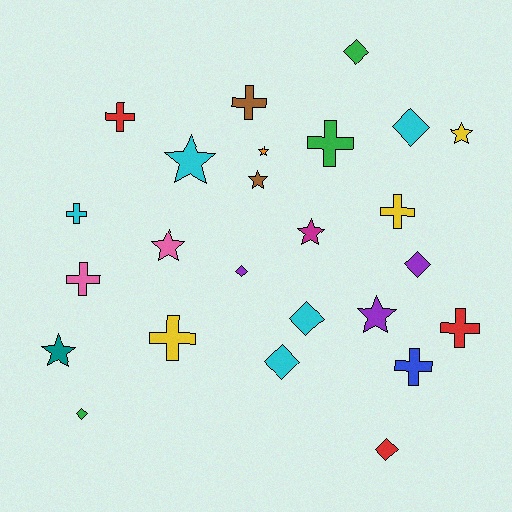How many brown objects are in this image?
There are 2 brown objects.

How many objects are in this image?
There are 25 objects.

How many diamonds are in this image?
There are 8 diamonds.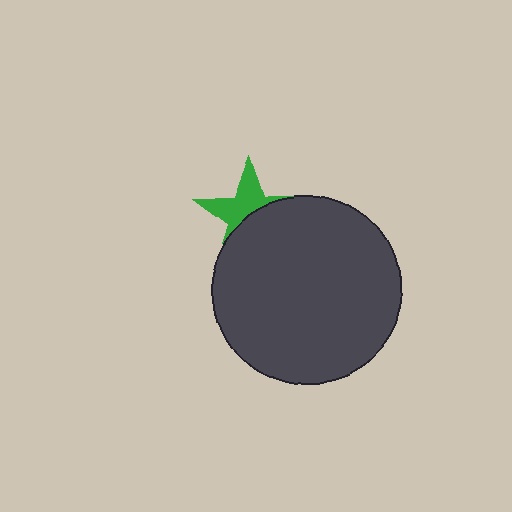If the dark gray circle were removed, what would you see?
You would see the complete green star.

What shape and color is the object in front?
The object in front is a dark gray circle.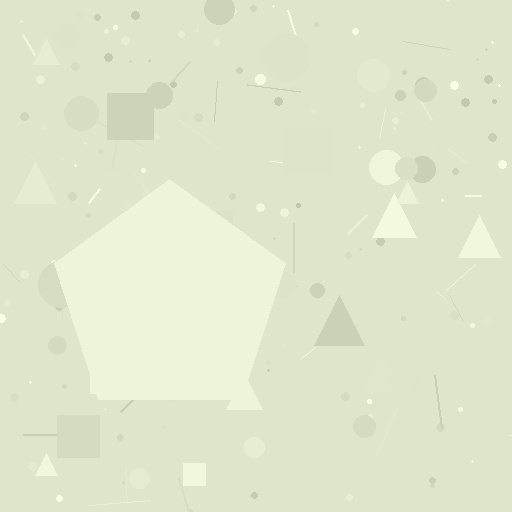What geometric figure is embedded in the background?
A pentagon is embedded in the background.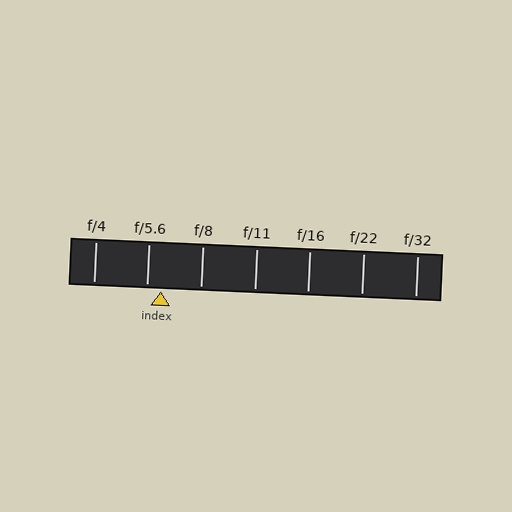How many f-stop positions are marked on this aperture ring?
There are 7 f-stop positions marked.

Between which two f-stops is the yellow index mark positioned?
The index mark is between f/5.6 and f/8.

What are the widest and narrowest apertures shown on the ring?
The widest aperture shown is f/4 and the narrowest is f/32.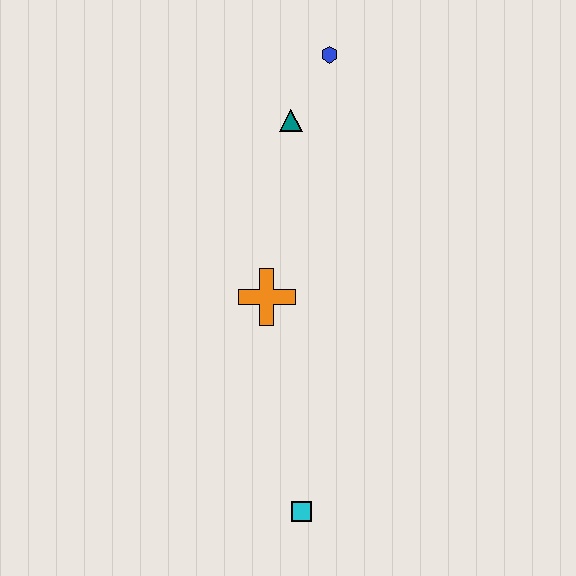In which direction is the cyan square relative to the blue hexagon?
The cyan square is below the blue hexagon.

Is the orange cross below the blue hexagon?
Yes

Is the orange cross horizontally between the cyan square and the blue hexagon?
No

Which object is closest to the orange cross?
The teal triangle is closest to the orange cross.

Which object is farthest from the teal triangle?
The cyan square is farthest from the teal triangle.